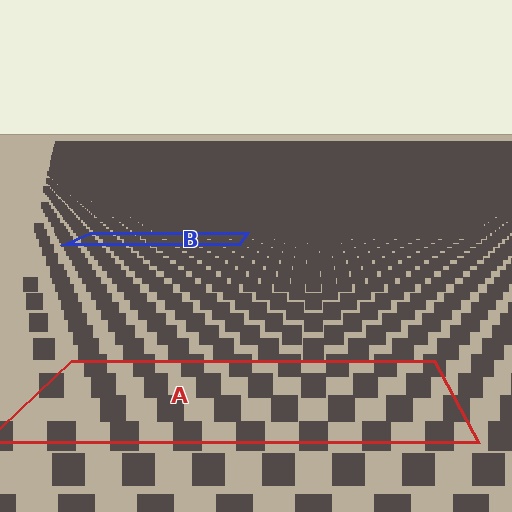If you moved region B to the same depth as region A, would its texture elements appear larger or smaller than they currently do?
They would appear larger. At a closer depth, the same texture elements are projected at a bigger on-screen size.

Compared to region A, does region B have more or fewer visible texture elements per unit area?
Region B has more texture elements per unit area — they are packed more densely because it is farther away.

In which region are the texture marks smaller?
The texture marks are smaller in region B, because it is farther away.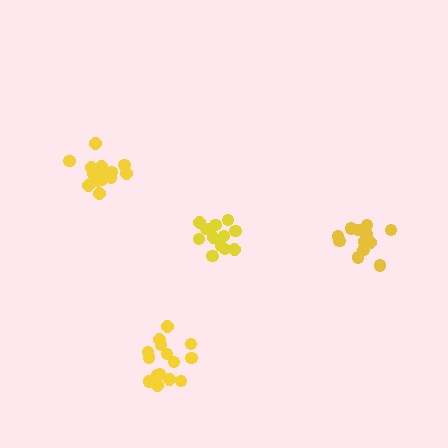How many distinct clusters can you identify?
There are 4 distinct clusters.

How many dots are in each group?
Group 1: 16 dots, Group 2: 13 dots, Group 3: 15 dots, Group 4: 12 dots (56 total).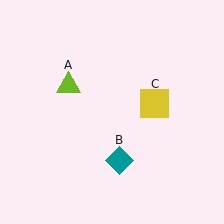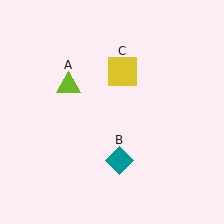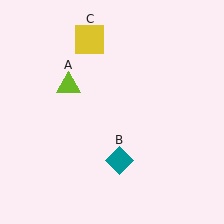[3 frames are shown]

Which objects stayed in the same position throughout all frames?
Lime triangle (object A) and teal diamond (object B) remained stationary.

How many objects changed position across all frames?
1 object changed position: yellow square (object C).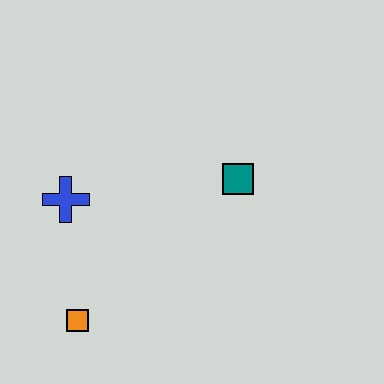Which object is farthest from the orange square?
The teal square is farthest from the orange square.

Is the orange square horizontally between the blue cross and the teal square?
Yes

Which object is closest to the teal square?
The blue cross is closest to the teal square.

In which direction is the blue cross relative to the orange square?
The blue cross is above the orange square.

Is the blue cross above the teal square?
No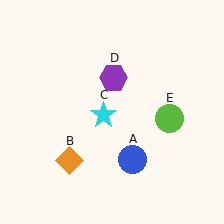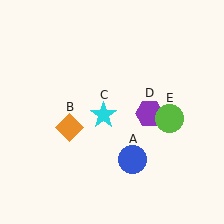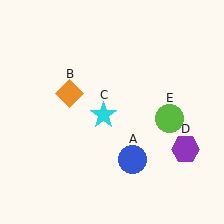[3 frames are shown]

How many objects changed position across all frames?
2 objects changed position: orange diamond (object B), purple hexagon (object D).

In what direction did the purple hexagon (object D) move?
The purple hexagon (object D) moved down and to the right.